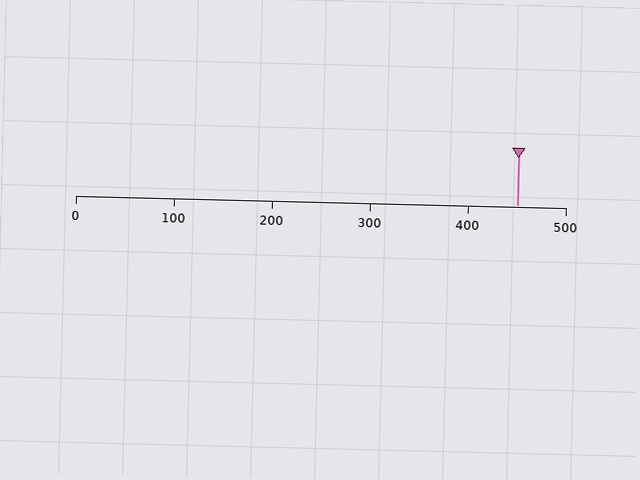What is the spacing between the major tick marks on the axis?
The major ticks are spaced 100 apart.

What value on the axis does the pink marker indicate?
The marker indicates approximately 450.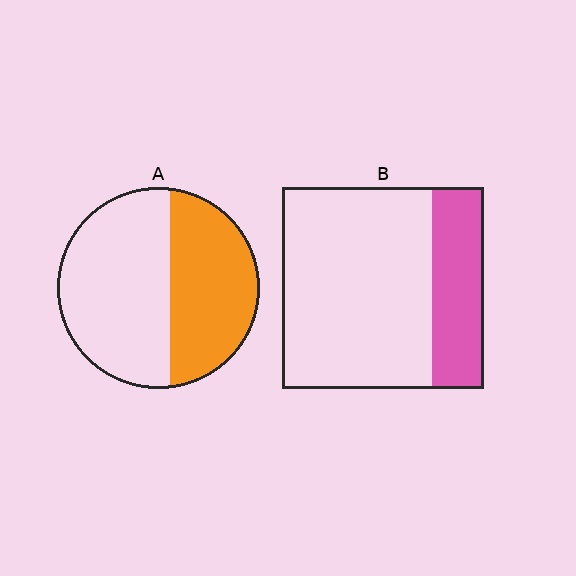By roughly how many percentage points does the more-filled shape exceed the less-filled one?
By roughly 15 percentage points (A over B).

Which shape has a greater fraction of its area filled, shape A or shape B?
Shape A.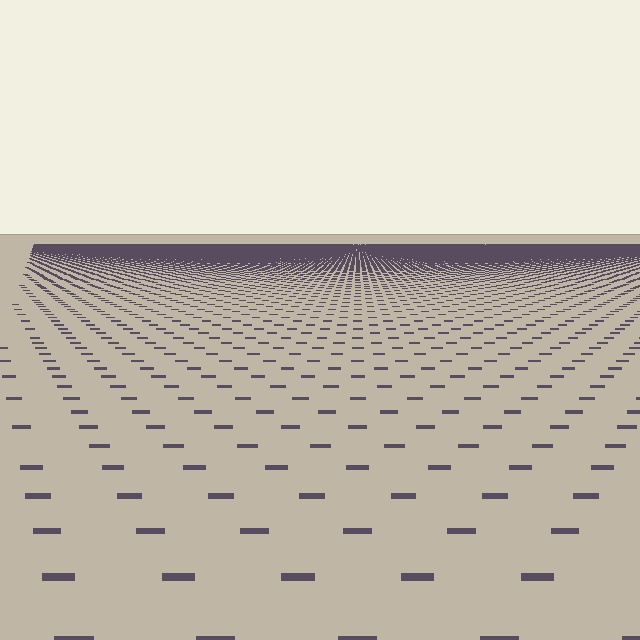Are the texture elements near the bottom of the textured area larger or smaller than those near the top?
Larger. Near the bottom, elements are closer to the viewer and appear at a bigger on-screen size.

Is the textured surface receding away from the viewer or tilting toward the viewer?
The surface is receding away from the viewer. Texture elements get smaller and denser toward the top.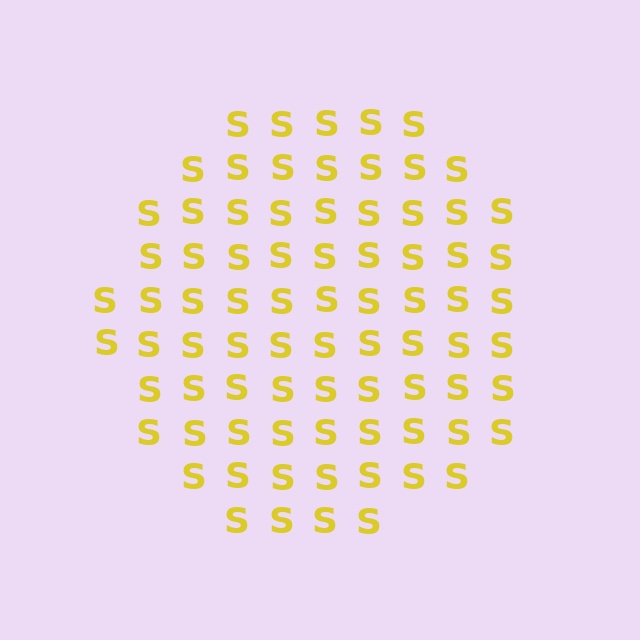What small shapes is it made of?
It is made of small letter S's.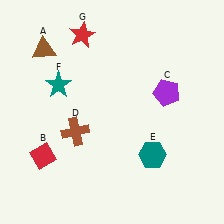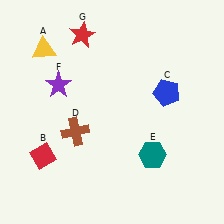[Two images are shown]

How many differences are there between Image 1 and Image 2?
There are 3 differences between the two images.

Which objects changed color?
A changed from brown to yellow. C changed from purple to blue. F changed from teal to purple.